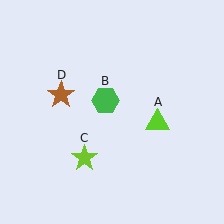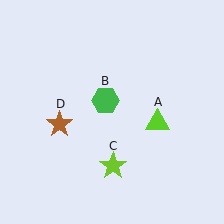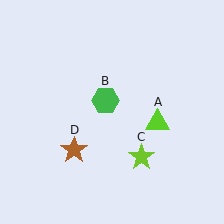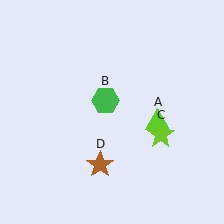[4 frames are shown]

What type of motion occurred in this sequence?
The lime star (object C), brown star (object D) rotated counterclockwise around the center of the scene.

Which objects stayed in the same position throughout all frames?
Lime triangle (object A) and green hexagon (object B) remained stationary.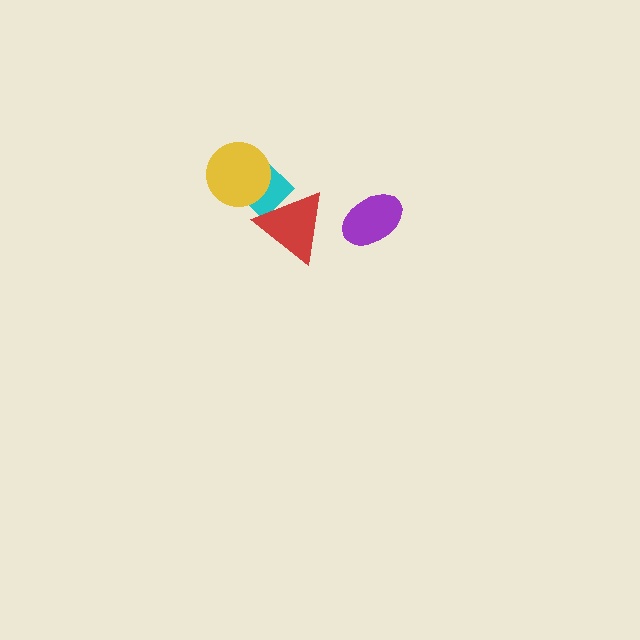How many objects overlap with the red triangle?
1 object overlaps with the red triangle.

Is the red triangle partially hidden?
No, no other shape covers it.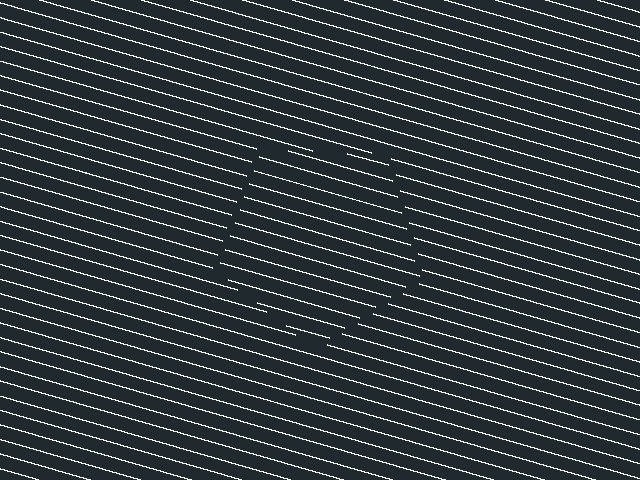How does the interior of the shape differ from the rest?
The interior of the shape contains the same grating, shifted by half a period — the contour is defined by the phase discontinuity where line-ends from the inner and outer gratings abut.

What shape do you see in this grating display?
An illusory pentagon. The interior of the shape contains the same grating, shifted by half a period — the contour is defined by the phase discontinuity where line-ends from the inner and outer gratings abut.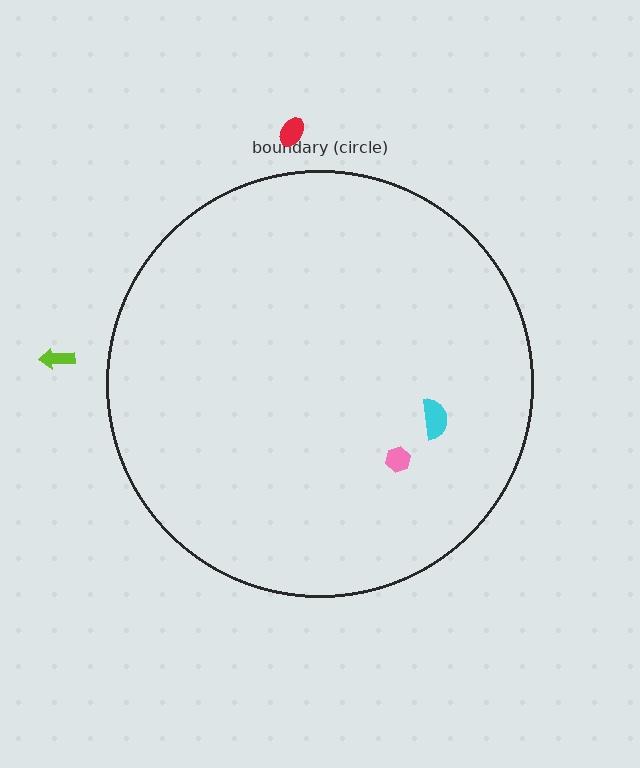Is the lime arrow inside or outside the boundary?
Outside.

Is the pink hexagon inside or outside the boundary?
Inside.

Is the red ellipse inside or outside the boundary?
Outside.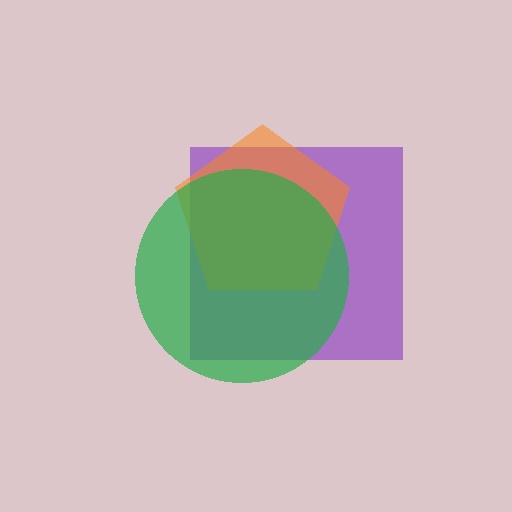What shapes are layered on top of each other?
The layered shapes are: a purple square, an orange pentagon, a green circle.